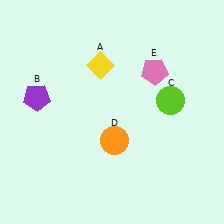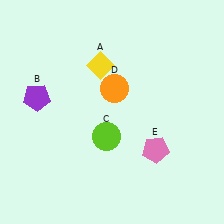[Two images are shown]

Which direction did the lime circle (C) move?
The lime circle (C) moved left.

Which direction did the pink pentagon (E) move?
The pink pentagon (E) moved down.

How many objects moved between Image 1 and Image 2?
3 objects moved between the two images.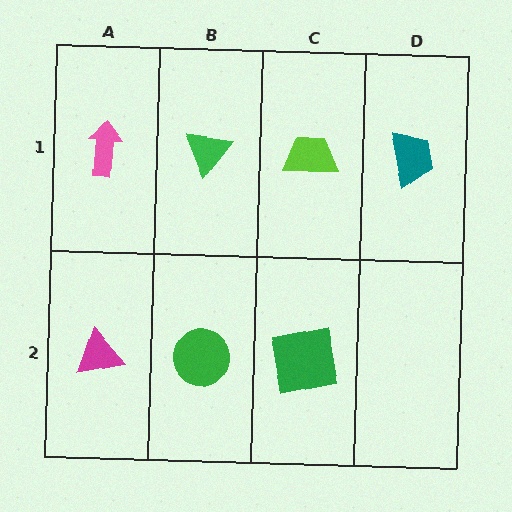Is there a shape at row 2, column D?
No, that cell is empty.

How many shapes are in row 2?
3 shapes.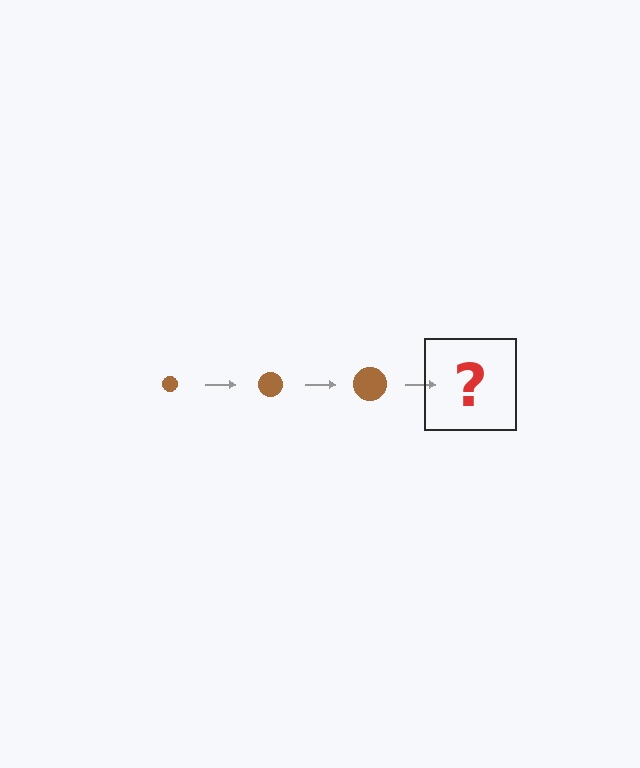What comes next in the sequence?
The next element should be a brown circle, larger than the previous one.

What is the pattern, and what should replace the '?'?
The pattern is that the circle gets progressively larger each step. The '?' should be a brown circle, larger than the previous one.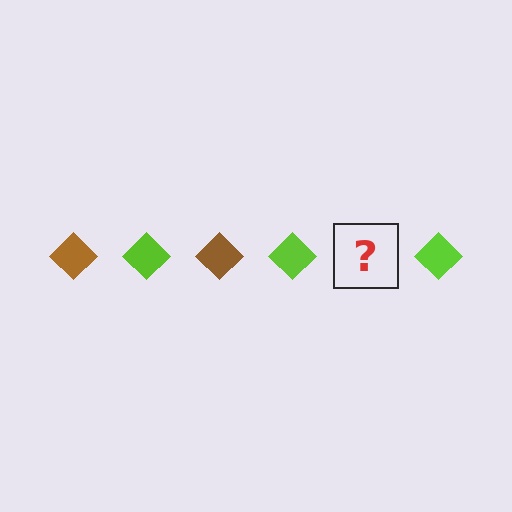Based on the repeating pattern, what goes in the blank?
The blank should be a brown diamond.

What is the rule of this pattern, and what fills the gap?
The rule is that the pattern cycles through brown, lime diamonds. The gap should be filled with a brown diamond.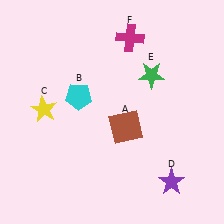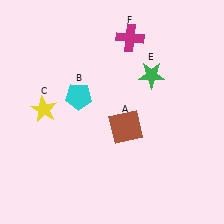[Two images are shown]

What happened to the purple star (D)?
The purple star (D) was removed in Image 2. It was in the bottom-right area of Image 1.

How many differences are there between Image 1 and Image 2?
There is 1 difference between the two images.